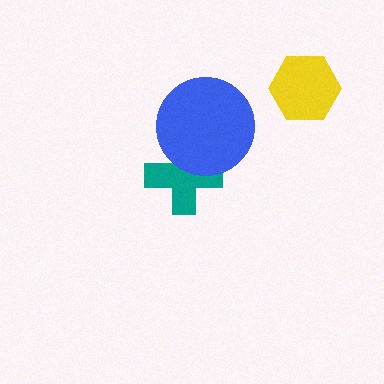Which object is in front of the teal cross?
The blue circle is in front of the teal cross.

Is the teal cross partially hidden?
Yes, it is partially covered by another shape.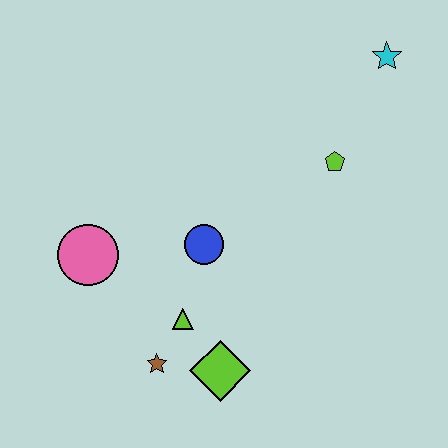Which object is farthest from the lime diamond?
The cyan star is farthest from the lime diamond.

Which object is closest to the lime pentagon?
The cyan star is closest to the lime pentagon.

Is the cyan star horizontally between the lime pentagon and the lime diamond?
No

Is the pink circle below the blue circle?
Yes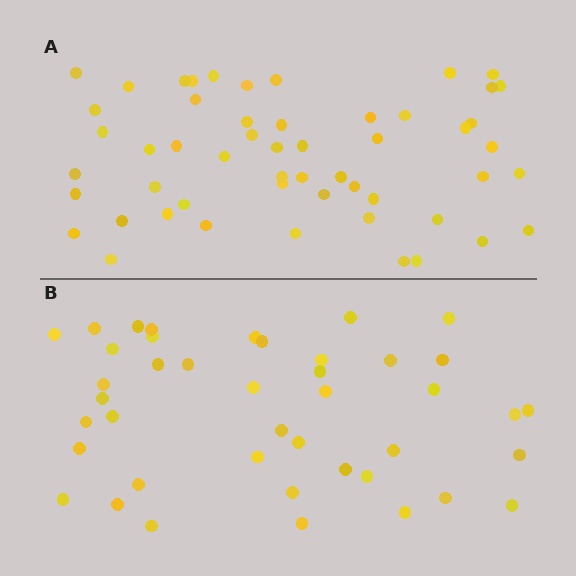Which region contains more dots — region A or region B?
Region A (the top region) has more dots.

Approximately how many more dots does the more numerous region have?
Region A has roughly 12 or so more dots than region B.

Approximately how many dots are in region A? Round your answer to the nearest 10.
About 50 dots. (The exact count is 53, which rounds to 50.)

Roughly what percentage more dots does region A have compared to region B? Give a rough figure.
About 25% more.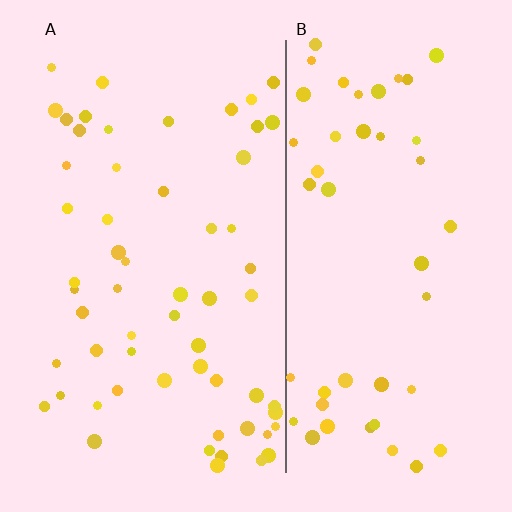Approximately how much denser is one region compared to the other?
Approximately 1.2× — region A over region B.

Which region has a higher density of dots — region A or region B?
A (the left).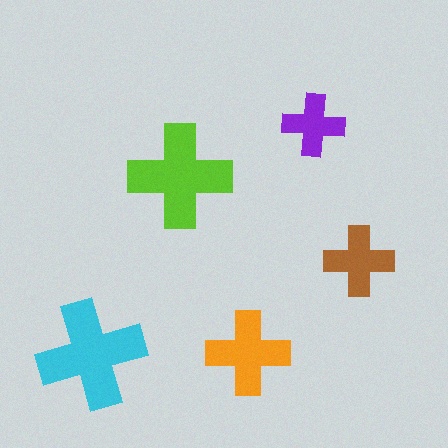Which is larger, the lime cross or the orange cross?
The lime one.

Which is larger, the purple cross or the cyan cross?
The cyan one.